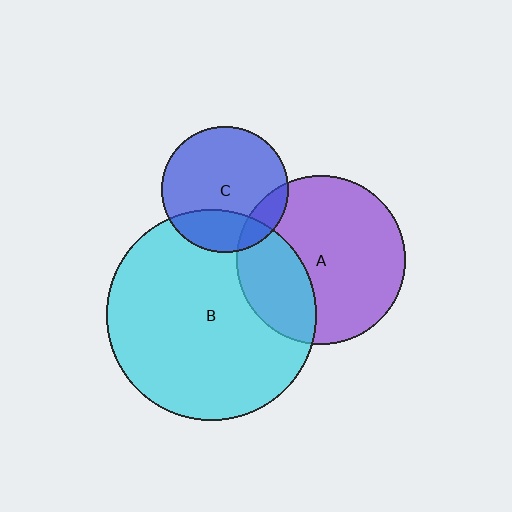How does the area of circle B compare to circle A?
Approximately 1.6 times.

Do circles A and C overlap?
Yes.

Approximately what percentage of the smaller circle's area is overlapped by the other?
Approximately 15%.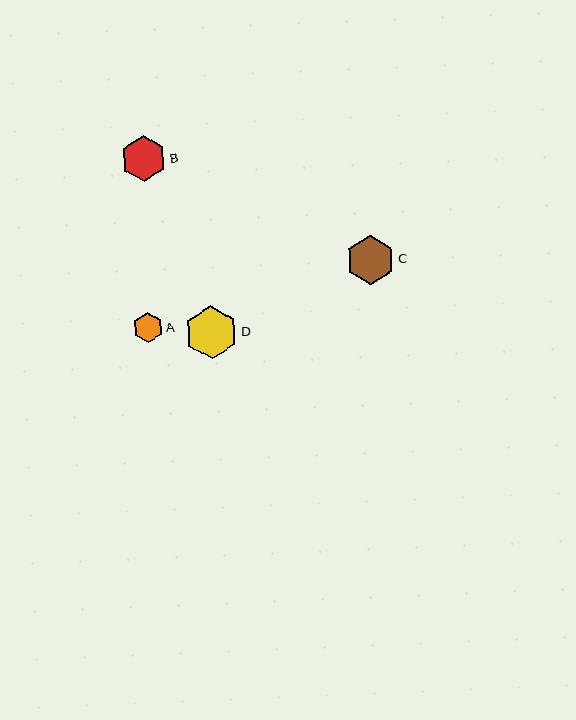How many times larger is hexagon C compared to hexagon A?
Hexagon C is approximately 1.6 times the size of hexagon A.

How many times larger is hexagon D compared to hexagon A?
Hexagon D is approximately 1.8 times the size of hexagon A.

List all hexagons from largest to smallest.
From largest to smallest: D, C, B, A.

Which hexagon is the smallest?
Hexagon A is the smallest with a size of approximately 30 pixels.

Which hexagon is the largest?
Hexagon D is the largest with a size of approximately 53 pixels.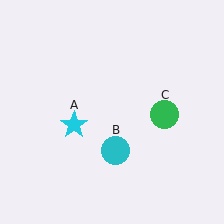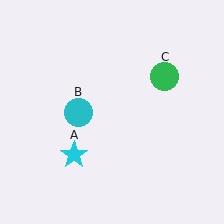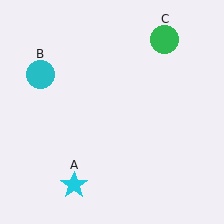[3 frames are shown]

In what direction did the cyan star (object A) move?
The cyan star (object A) moved down.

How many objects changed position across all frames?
3 objects changed position: cyan star (object A), cyan circle (object B), green circle (object C).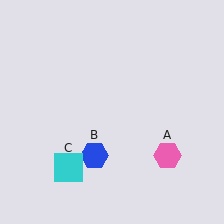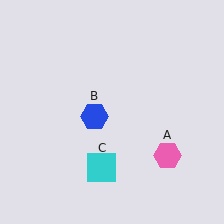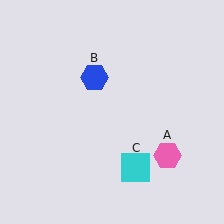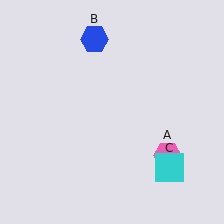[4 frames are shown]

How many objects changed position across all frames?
2 objects changed position: blue hexagon (object B), cyan square (object C).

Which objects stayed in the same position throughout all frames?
Pink hexagon (object A) remained stationary.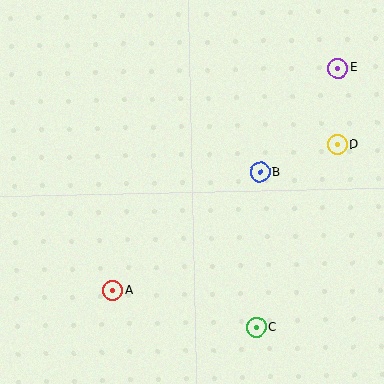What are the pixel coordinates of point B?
Point B is at (260, 172).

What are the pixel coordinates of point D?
Point D is at (337, 144).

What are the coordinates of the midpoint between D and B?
The midpoint between D and B is at (299, 158).